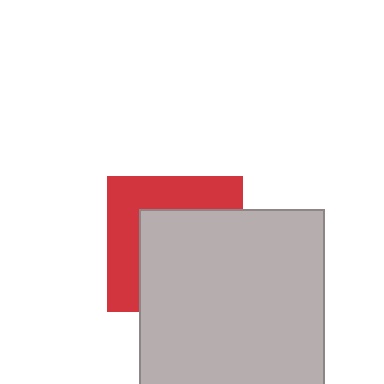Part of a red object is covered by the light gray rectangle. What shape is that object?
It is a square.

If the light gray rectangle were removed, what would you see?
You would see the complete red square.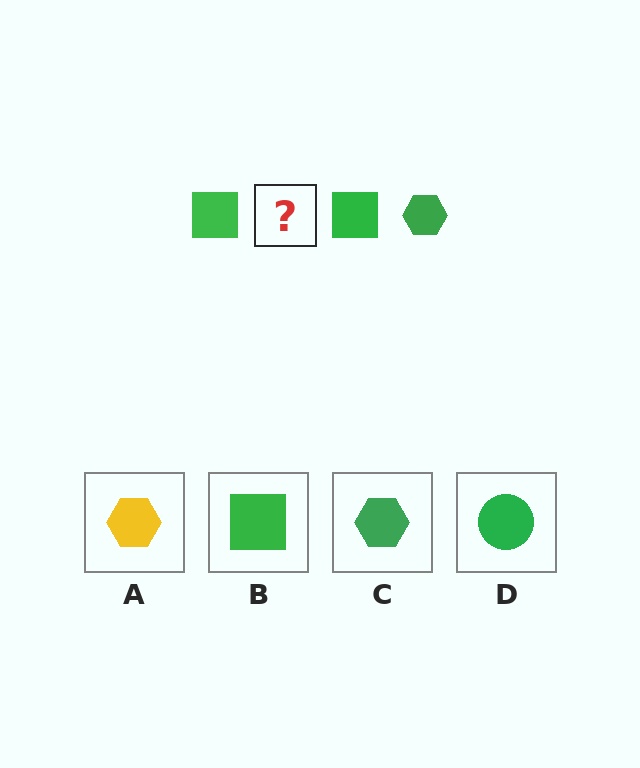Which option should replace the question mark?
Option C.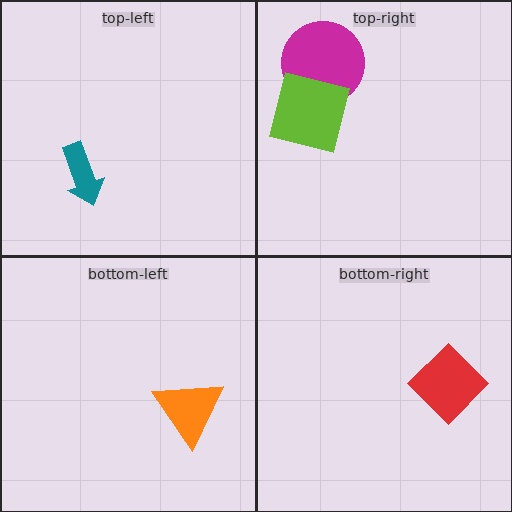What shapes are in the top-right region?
The magenta circle, the lime square.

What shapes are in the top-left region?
The teal arrow.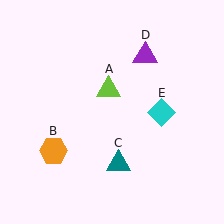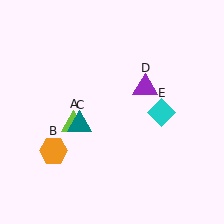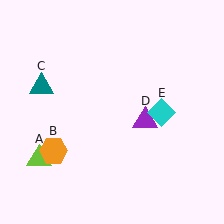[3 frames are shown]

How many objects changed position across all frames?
3 objects changed position: lime triangle (object A), teal triangle (object C), purple triangle (object D).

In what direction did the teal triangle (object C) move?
The teal triangle (object C) moved up and to the left.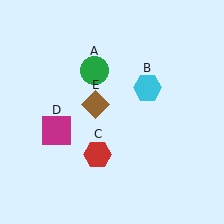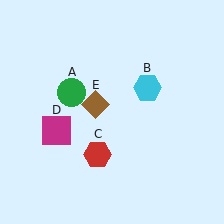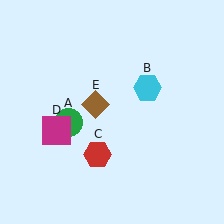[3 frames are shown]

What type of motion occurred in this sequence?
The green circle (object A) rotated counterclockwise around the center of the scene.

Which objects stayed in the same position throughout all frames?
Cyan hexagon (object B) and red hexagon (object C) and magenta square (object D) and brown diamond (object E) remained stationary.